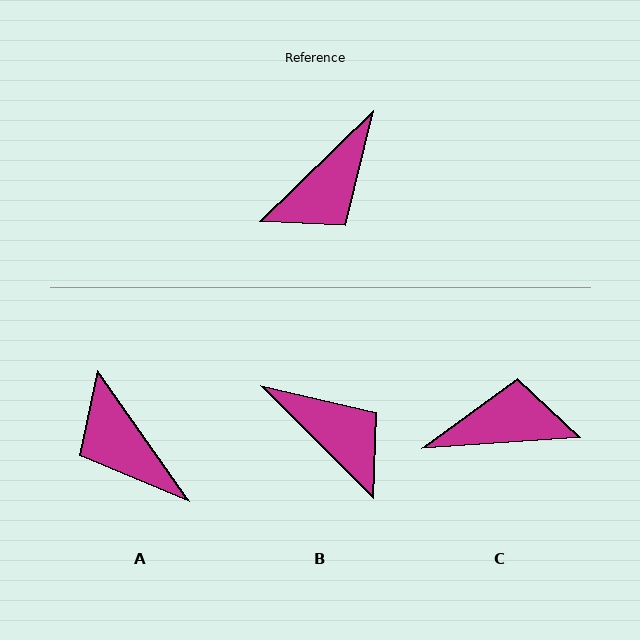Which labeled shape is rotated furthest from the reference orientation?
C, about 140 degrees away.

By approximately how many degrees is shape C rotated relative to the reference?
Approximately 140 degrees counter-clockwise.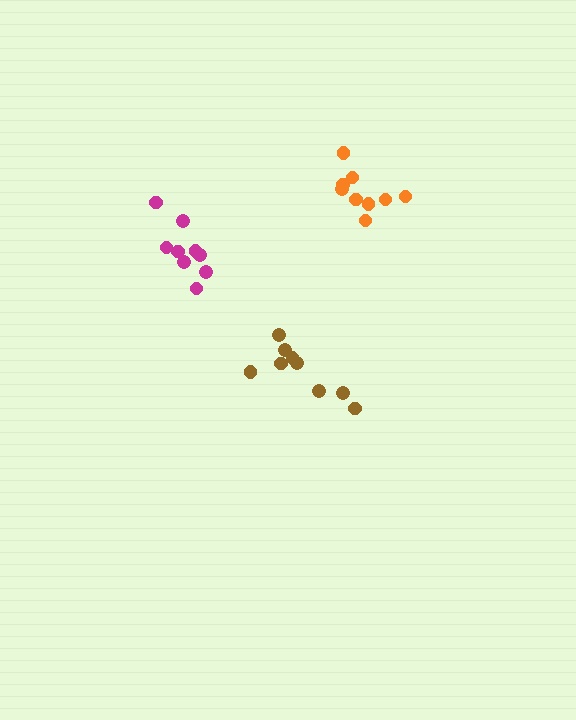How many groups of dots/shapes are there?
There are 3 groups.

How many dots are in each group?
Group 1: 9 dots, Group 2: 9 dots, Group 3: 9 dots (27 total).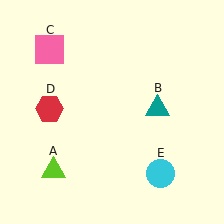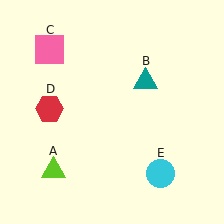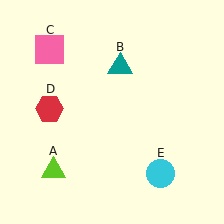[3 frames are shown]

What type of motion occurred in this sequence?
The teal triangle (object B) rotated counterclockwise around the center of the scene.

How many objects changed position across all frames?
1 object changed position: teal triangle (object B).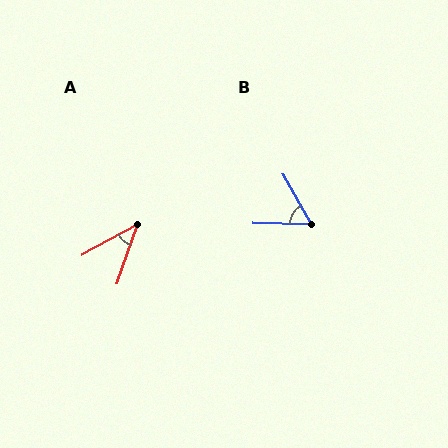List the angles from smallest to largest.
A (43°), B (58°).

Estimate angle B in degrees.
Approximately 58 degrees.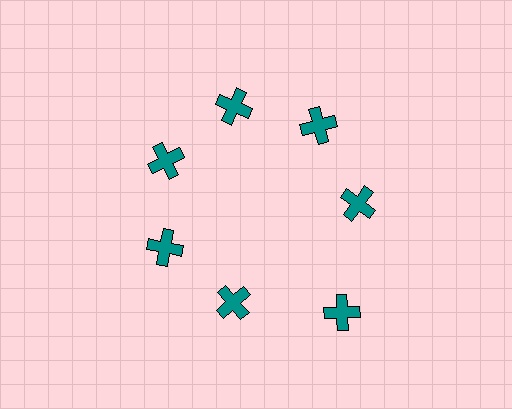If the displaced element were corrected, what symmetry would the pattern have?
It would have 7-fold rotational symmetry — the pattern would map onto itself every 51 degrees.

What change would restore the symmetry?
The symmetry would be restored by moving it inward, back onto the ring so that all 7 crosses sit at equal angles and equal distance from the center.